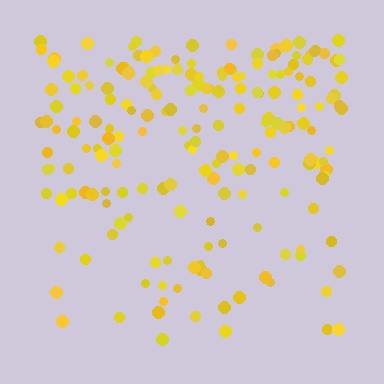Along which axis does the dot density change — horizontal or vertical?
Vertical.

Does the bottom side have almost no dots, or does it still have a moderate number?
Still a moderate number, just noticeably fewer than the top.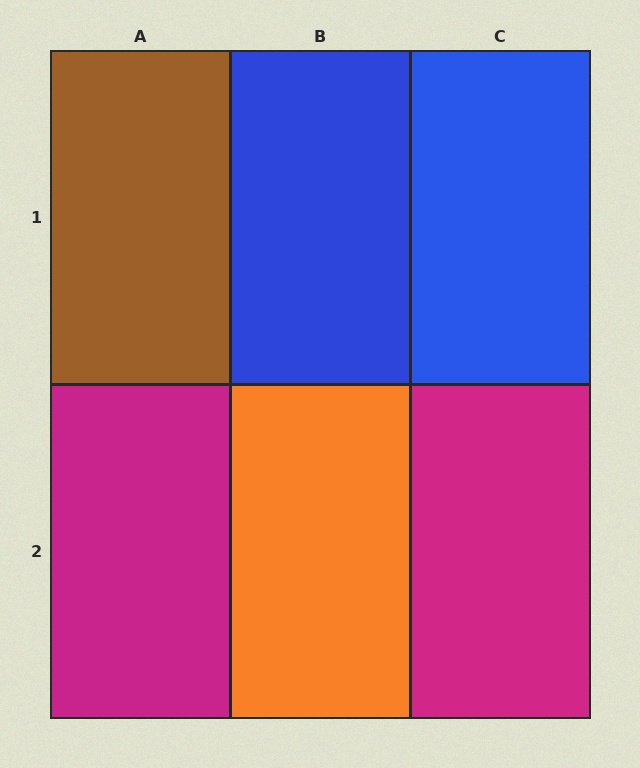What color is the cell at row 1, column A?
Brown.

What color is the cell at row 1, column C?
Blue.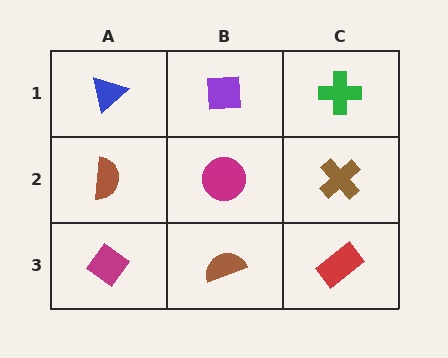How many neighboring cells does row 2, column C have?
3.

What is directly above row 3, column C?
A brown cross.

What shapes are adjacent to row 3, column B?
A magenta circle (row 2, column B), a magenta diamond (row 3, column A), a red rectangle (row 3, column C).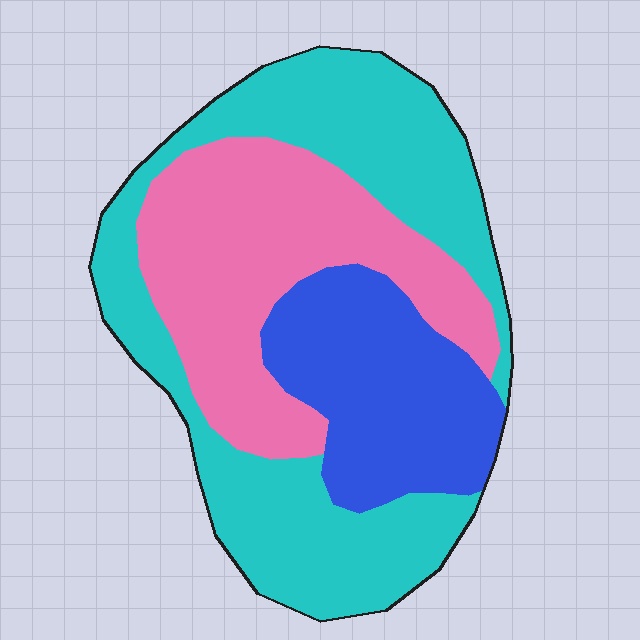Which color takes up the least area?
Blue, at roughly 25%.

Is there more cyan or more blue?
Cyan.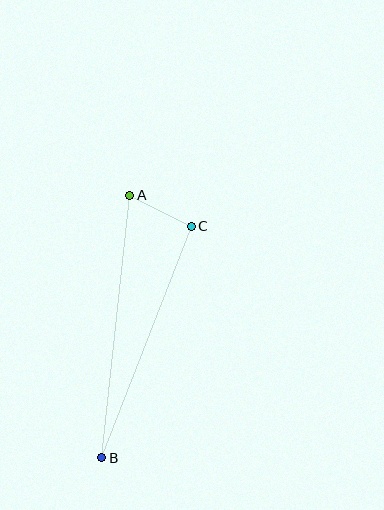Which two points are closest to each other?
Points A and C are closest to each other.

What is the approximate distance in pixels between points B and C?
The distance between B and C is approximately 248 pixels.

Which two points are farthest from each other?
Points A and B are farthest from each other.